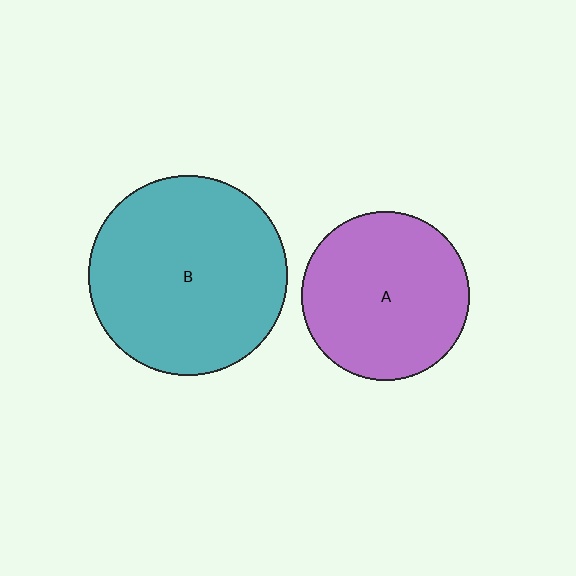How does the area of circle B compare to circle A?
Approximately 1.4 times.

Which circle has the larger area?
Circle B (teal).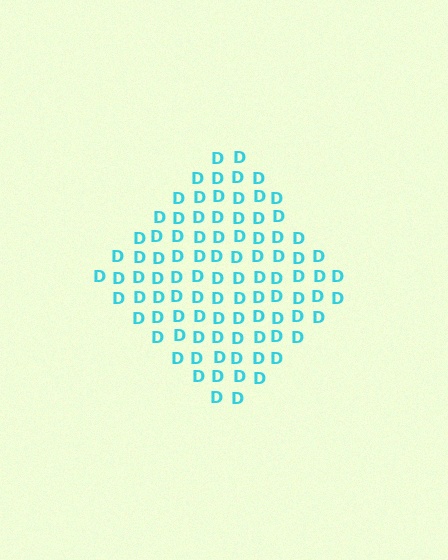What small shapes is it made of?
It is made of small letter D's.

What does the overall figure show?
The overall figure shows a diamond.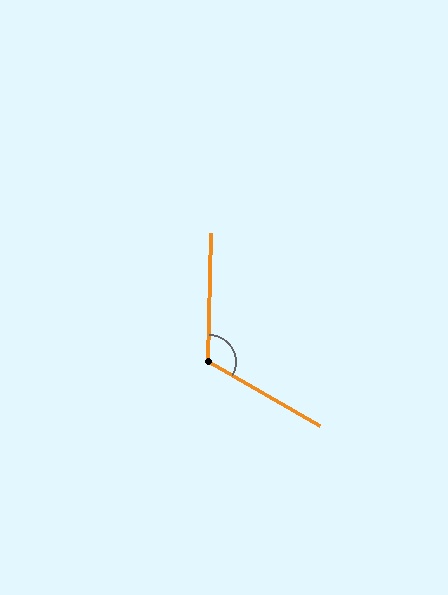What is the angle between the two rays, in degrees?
Approximately 119 degrees.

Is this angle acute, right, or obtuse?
It is obtuse.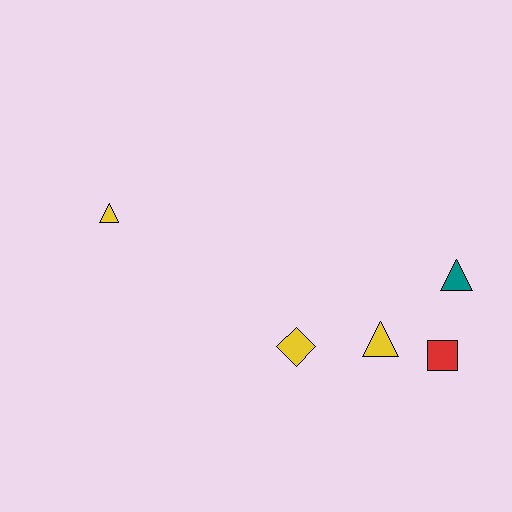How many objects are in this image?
There are 5 objects.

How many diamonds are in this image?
There is 1 diamond.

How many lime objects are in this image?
There are no lime objects.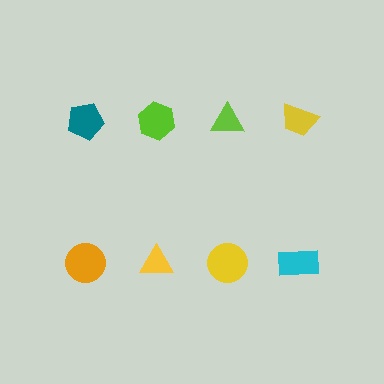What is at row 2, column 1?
An orange circle.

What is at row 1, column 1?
A teal pentagon.